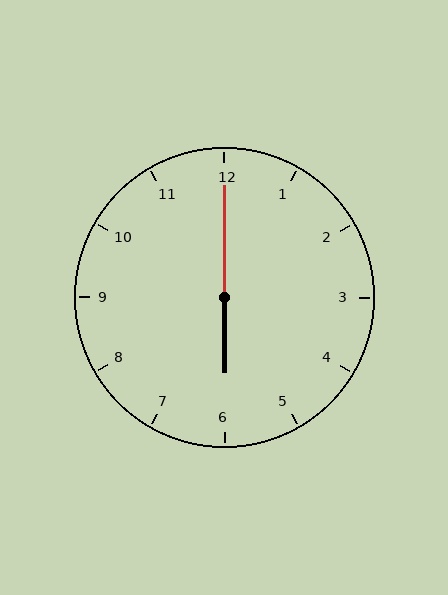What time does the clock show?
6:00.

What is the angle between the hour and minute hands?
Approximately 180 degrees.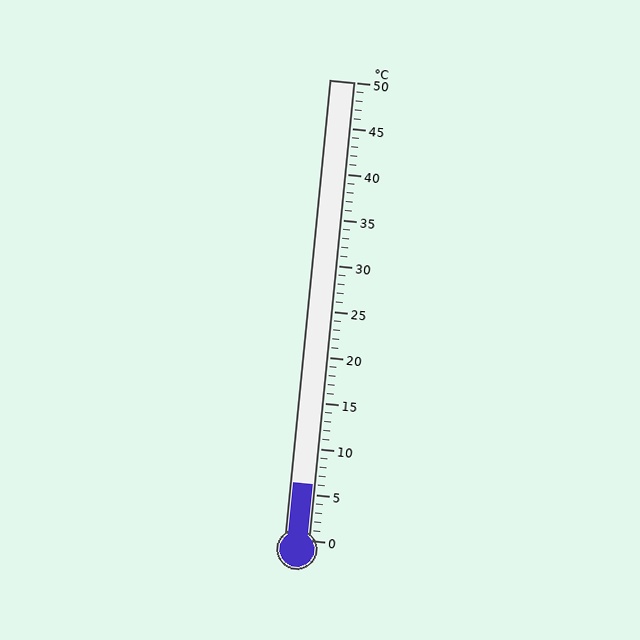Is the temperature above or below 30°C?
The temperature is below 30°C.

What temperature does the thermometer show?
The thermometer shows approximately 6°C.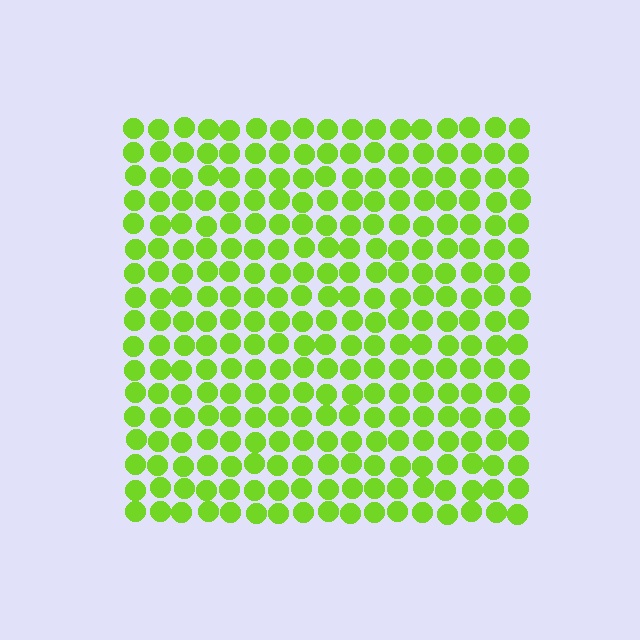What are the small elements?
The small elements are circles.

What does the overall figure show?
The overall figure shows a square.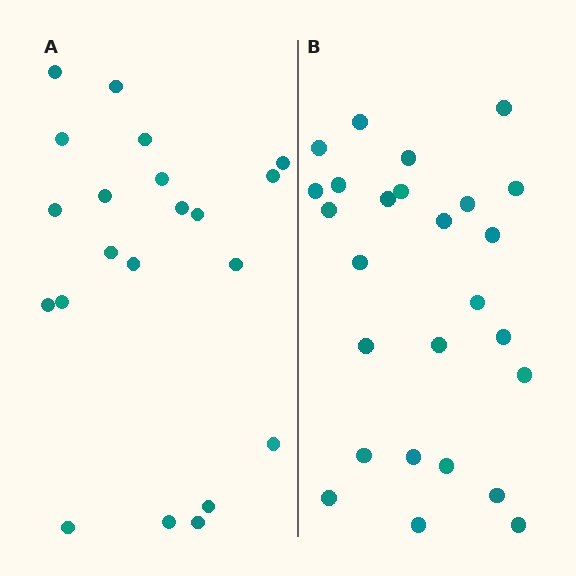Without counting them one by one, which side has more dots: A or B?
Region B (the right region) has more dots.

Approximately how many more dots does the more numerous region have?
Region B has about 5 more dots than region A.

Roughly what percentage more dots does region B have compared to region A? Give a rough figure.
About 25% more.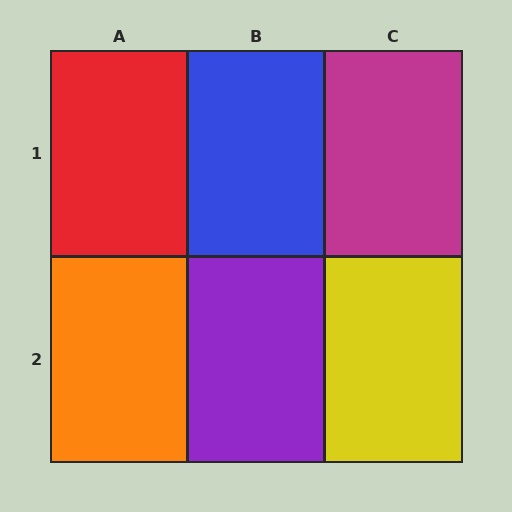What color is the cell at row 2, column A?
Orange.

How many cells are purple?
1 cell is purple.